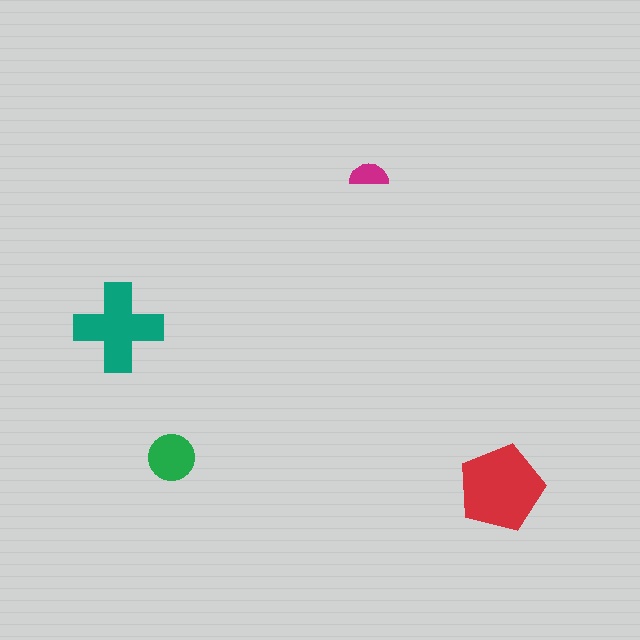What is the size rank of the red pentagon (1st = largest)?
1st.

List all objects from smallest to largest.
The magenta semicircle, the green circle, the teal cross, the red pentagon.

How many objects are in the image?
There are 4 objects in the image.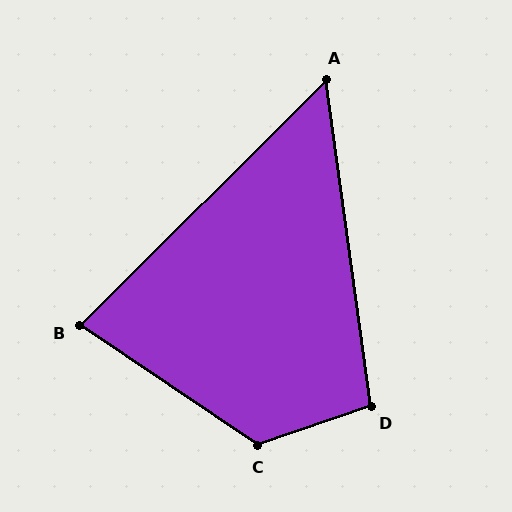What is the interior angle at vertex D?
Approximately 101 degrees (obtuse).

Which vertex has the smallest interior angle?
A, at approximately 53 degrees.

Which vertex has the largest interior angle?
C, at approximately 127 degrees.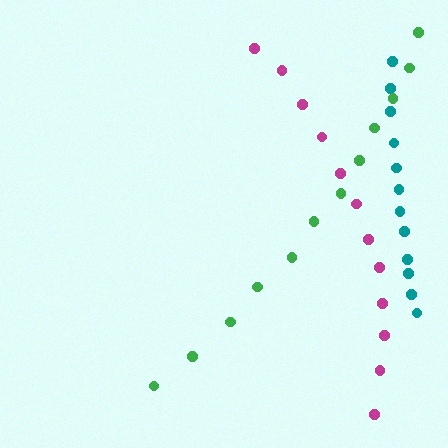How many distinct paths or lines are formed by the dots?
There are 3 distinct paths.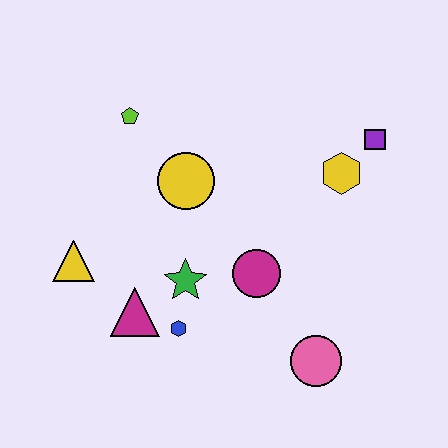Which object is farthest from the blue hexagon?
The purple square is farthest from the blue hexagon.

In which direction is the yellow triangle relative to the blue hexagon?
The yellow triangle is to the left of the blue hexagon.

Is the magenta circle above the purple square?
No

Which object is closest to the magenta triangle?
The blue hexagon is closest to the magenta triangle.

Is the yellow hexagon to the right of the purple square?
No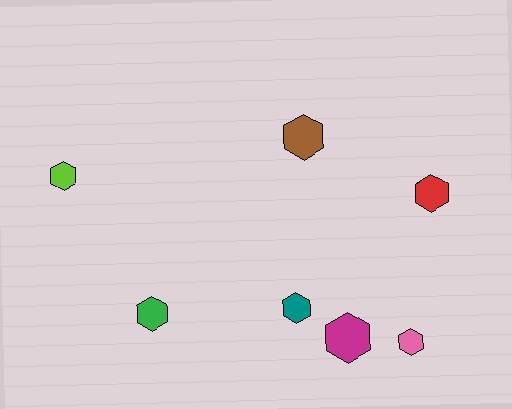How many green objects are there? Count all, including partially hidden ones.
There is 1 green object.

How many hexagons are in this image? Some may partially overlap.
There are 7 hexagons.